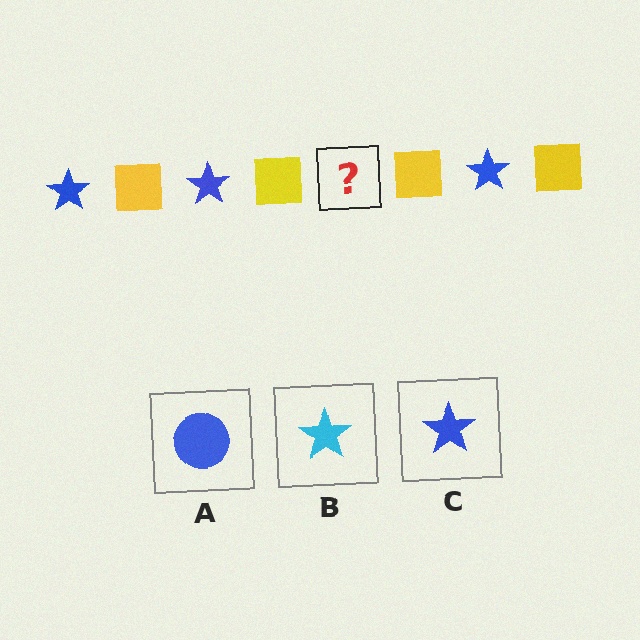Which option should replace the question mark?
Option C.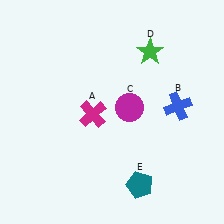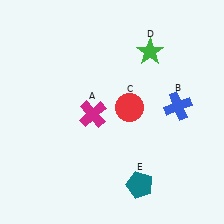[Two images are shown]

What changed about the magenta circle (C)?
In Image 1, C is magenta. In Image 2, it changed to red.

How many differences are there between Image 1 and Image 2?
There is 1 difference between the two images.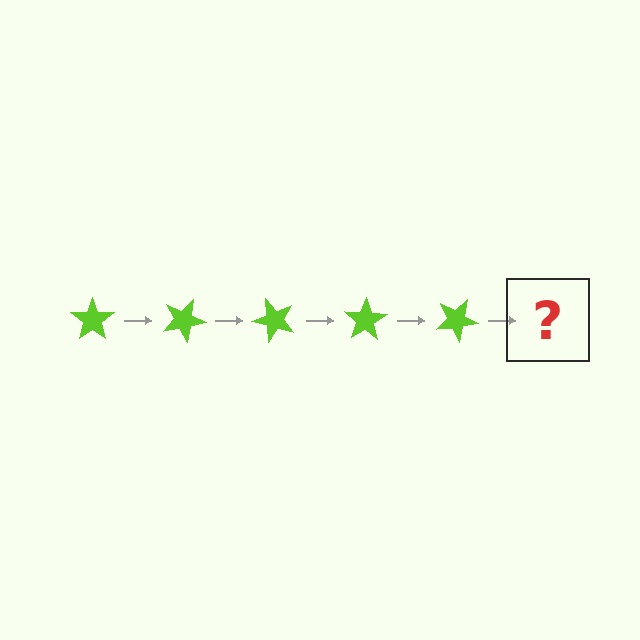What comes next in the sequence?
The next element should be a lime star rotated 125 degrees.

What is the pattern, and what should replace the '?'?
The pattern is that the star rotates 25 degrees each step. The '?' should be a lime star rotated 125 degrees.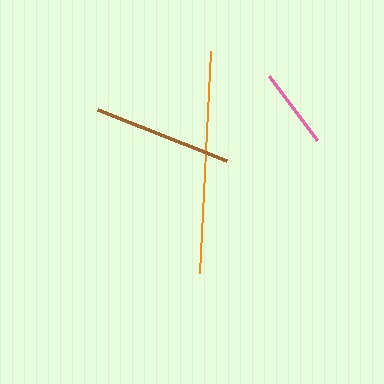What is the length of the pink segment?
The pink segment is approximately 80 pixels long.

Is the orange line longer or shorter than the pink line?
The orange line is longer than the pink line.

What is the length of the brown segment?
The brown segment is approximately 139 pixels long.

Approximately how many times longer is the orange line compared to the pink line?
The orange line is approximately 2.8 times the length of the pink line.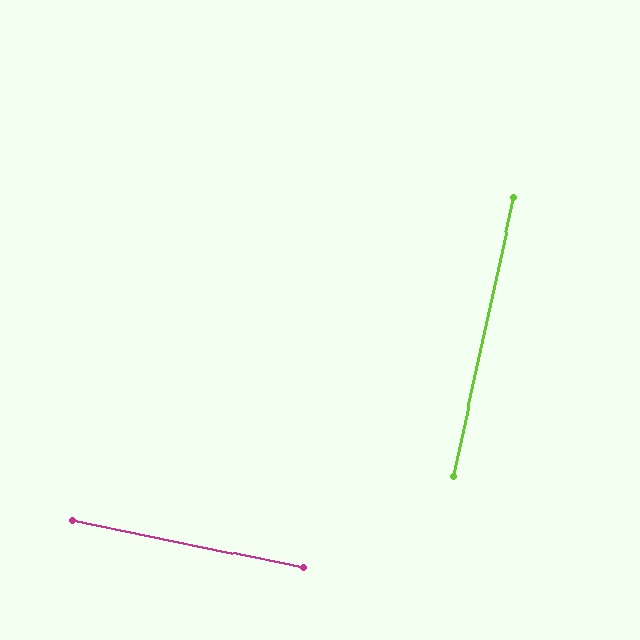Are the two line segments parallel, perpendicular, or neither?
Perpendicular — they meet at approximately 89°.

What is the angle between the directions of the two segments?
Approximately 89 degrees.